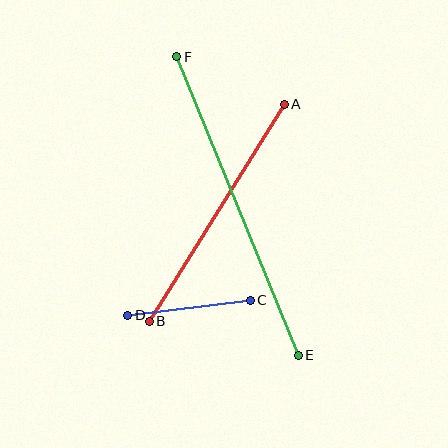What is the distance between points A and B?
The distance is approximately 256 pixels.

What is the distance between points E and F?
The distance is approximately 322 pixels.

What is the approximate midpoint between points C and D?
The midpoint is at approximately (189, 308) pixels.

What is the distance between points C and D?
The distance is approximately 123 pixels.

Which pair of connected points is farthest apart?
Points E and F are farthest apart.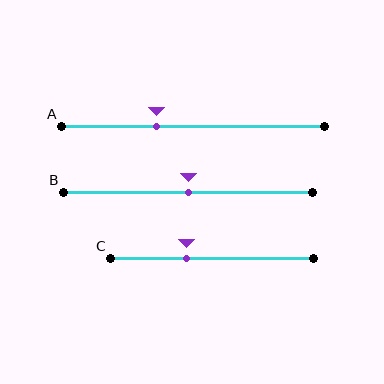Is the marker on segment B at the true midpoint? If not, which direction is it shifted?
Yes, the marker on segment B is at the true midpoint.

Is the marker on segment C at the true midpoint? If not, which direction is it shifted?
No, the marker on segment C is shifted to the left by about 13% of the segment length.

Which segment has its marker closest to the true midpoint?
Segment B has its marker closest to the true midpoint.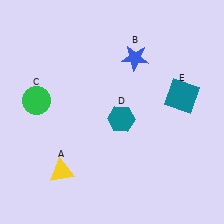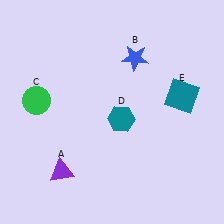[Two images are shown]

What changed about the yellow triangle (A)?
In Image 1, A is yellow. In Image 2, it changed to purple.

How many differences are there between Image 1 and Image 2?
There is 1 difference between the two images.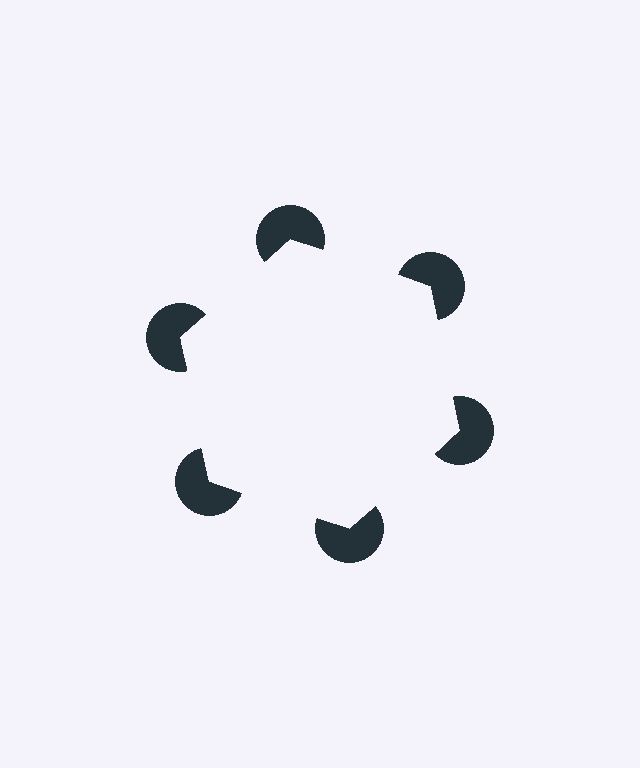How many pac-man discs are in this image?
There are 6 — one at each vertex of the illusory hexagon.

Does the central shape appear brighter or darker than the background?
It typically appears slightly brighter than the background, even though no actual brightness change is drawn.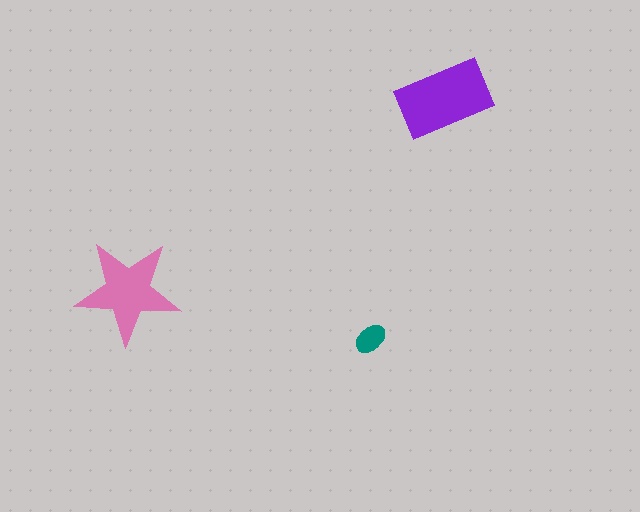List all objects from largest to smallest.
The purple rectangle, the pink star, the teal ellipse.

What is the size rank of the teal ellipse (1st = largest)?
3rd.